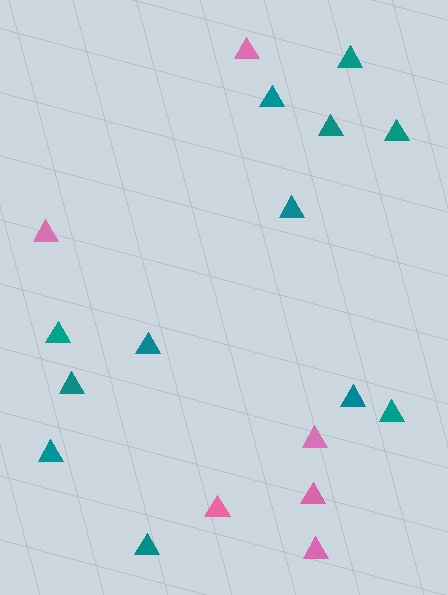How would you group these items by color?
There are 2 groups: one group of pink triangles (6) and one group of teal triangles (12).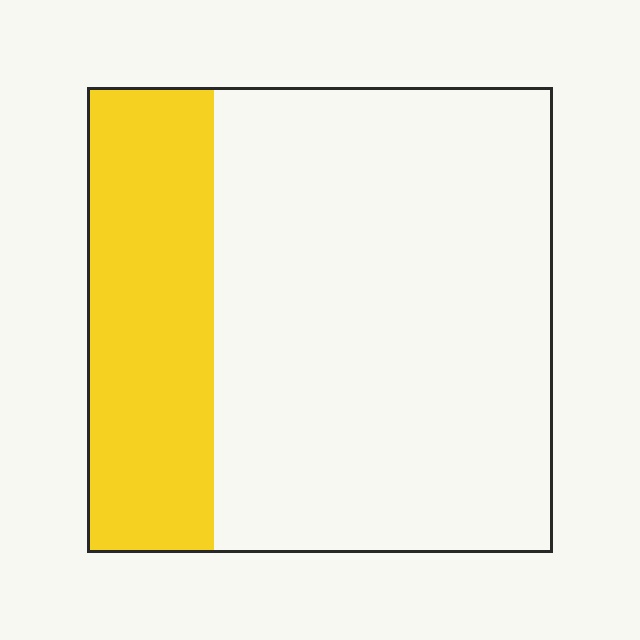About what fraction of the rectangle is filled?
About one quarter (1/4).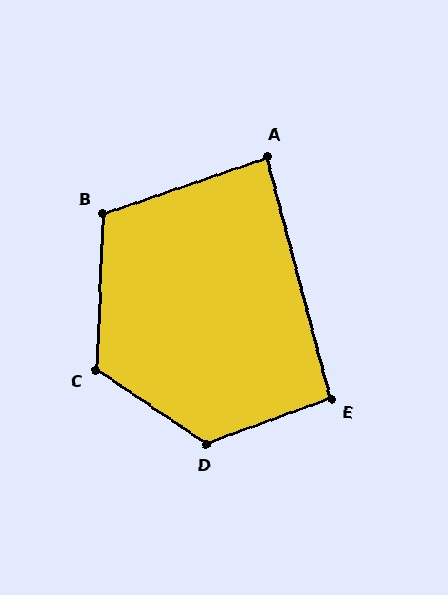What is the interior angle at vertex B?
Approximately 112 degrees (obtuse).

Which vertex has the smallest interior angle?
A, at approximately 86 degrees.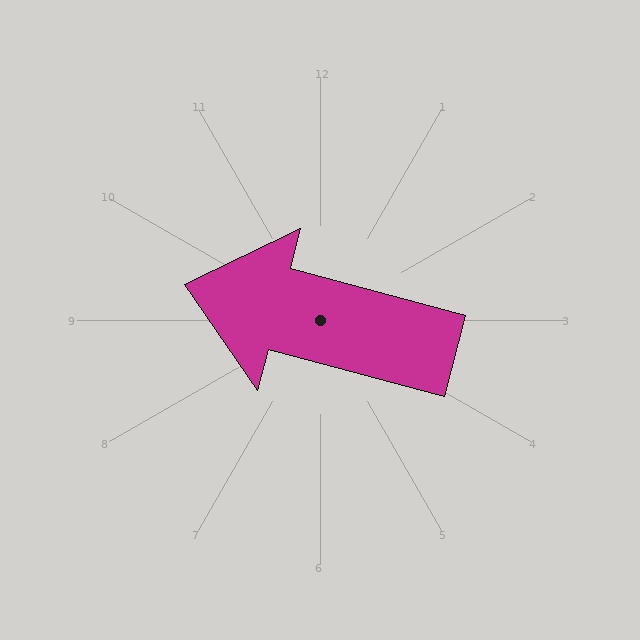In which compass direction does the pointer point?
West.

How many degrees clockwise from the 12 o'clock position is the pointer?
Approximately 285 degrees.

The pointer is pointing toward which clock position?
Roughly 9 o'clock.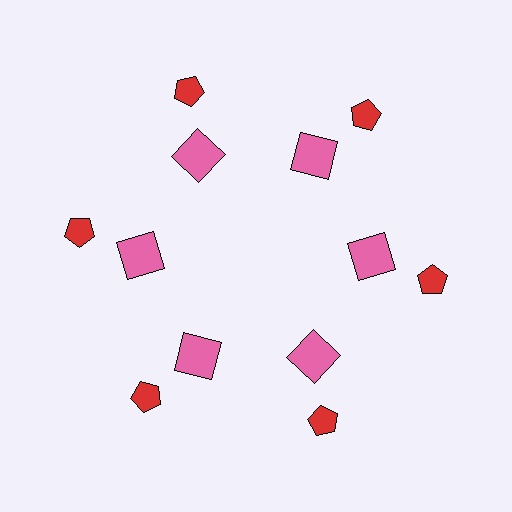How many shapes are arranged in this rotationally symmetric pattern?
There are 12 shapes, arranged in 6 groups of 2.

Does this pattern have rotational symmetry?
Yes, this pattern has 6-fold rotational symmetry. It looks the same after rotating 60 degrees around the center.